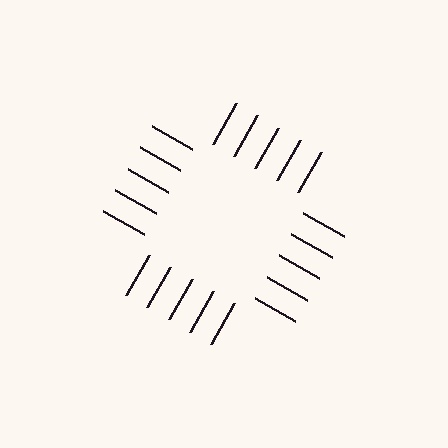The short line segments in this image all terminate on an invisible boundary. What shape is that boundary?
An illusory square — the line segments terminate on its edges but no continuous stroke is drawn.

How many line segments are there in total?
20 — 5 along each of the 4 edges.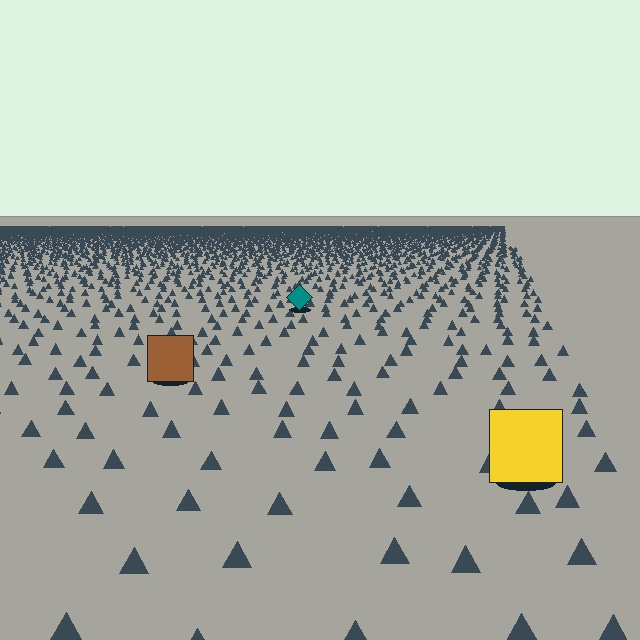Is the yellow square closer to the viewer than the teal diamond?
Yes. The yellow square is closer — you can tell from the texture gradient: the ground texture is coarser near it.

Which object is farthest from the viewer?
The teal diamond is farthest from the viewer. It appears smaller and the ground texture around it is denser.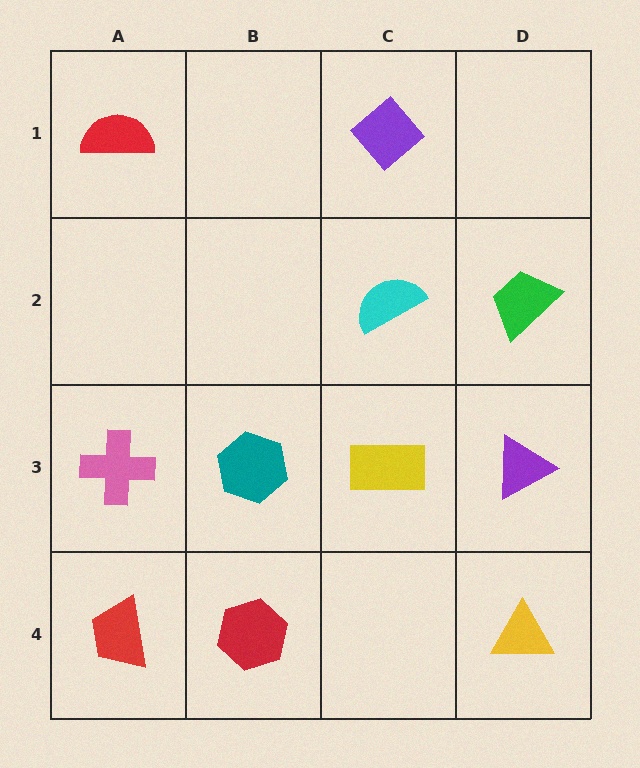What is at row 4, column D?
A yellow triangle.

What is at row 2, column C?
A cyan semicircle.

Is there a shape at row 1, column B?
No, that cell is empty.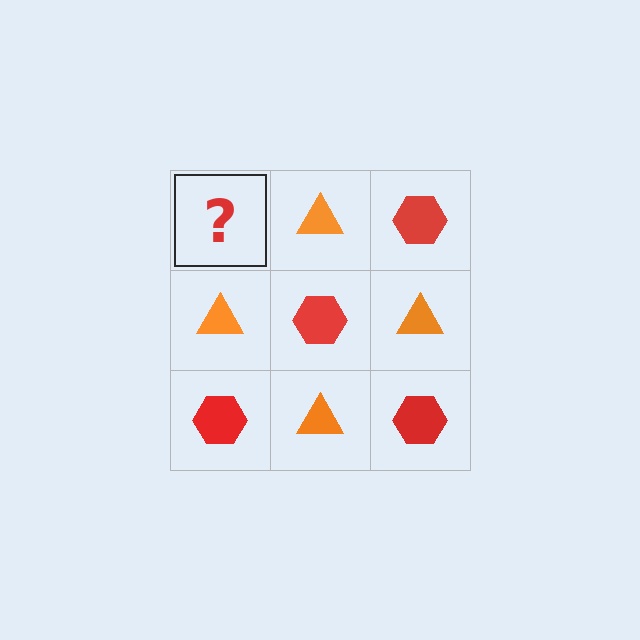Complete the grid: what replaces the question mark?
The question mark should be replaced with a red hexagon.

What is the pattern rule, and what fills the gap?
The rule is that it alternates red hexagon and orange triangle in a checkerboard pattern. The gap should be filled with a red hexagon.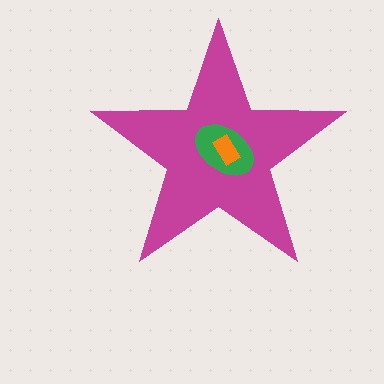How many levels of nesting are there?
3.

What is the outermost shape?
The magenta star.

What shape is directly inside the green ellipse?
The orange rectangle.